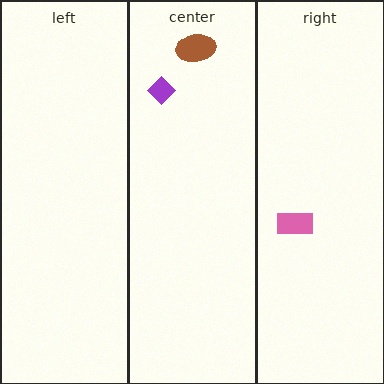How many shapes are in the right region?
1.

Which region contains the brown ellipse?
The center region.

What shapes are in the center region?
The purple diamond, the brown ellipse.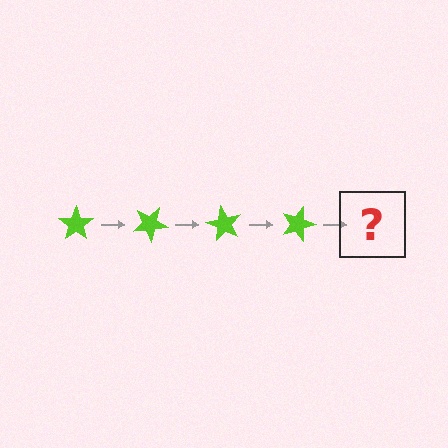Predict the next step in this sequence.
The next step is a lime star rotated 120 degrees.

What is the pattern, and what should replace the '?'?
The pattern is that the star rotates 30 degrees each step. The '?' should be a lime star rotated 120 degrees.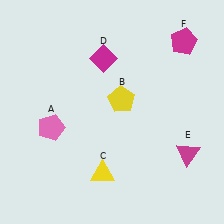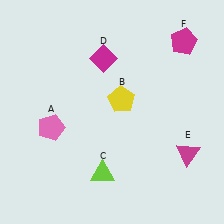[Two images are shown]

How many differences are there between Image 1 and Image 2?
There is 1 difference between the two images.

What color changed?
The triangle (C) changed from yellow in Image 1 to lime in Image 2.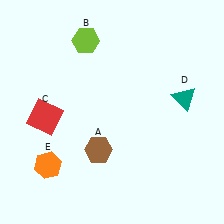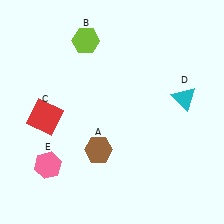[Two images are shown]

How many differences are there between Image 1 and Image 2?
There are 2 differences between the two images.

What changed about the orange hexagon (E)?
In Image 1, E is orange. In Image 2, it changed to pink.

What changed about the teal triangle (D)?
In Image 1, D is teal. In Image 2, it changed to cyan.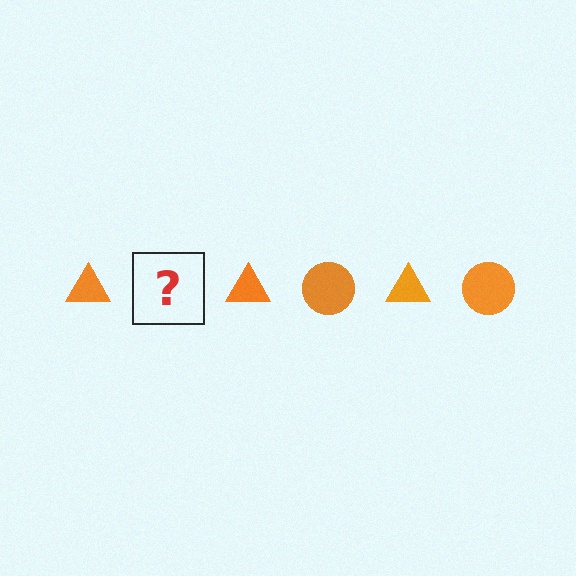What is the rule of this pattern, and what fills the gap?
The rule is that the pattern cycles through triangle, circle shapes in orange. The gap should be filled with an orange circle.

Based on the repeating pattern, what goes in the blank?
The blank should be an orange circle.